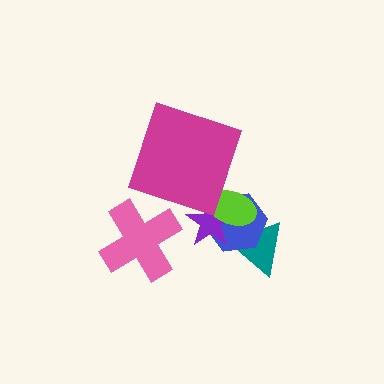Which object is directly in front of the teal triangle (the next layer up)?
The blue hexagon is directly in front of the teal triangle.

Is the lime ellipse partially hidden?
No, no other shape covers it.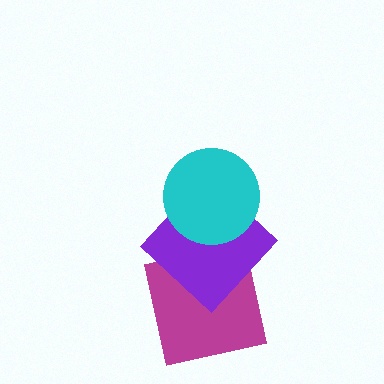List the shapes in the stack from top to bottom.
From top to bottom: the cyan circle, the purple diamond, the magenta square.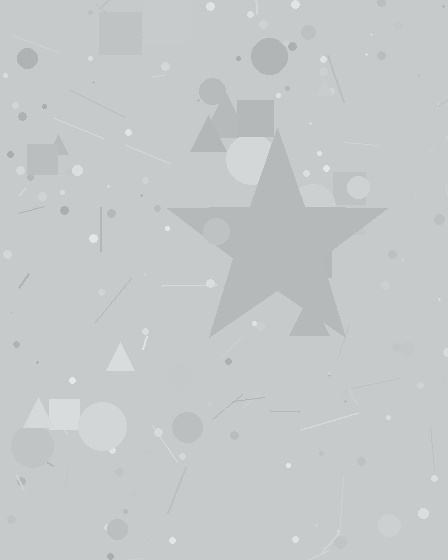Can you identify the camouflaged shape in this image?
The camouflaged shape is a star.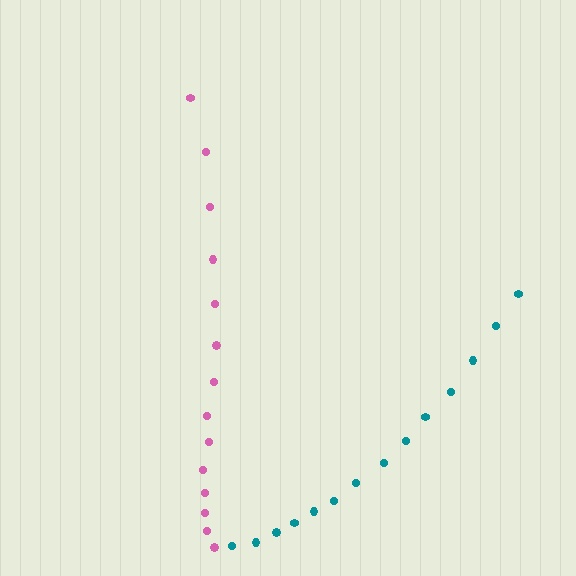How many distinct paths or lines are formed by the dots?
There are 2 distinct paths.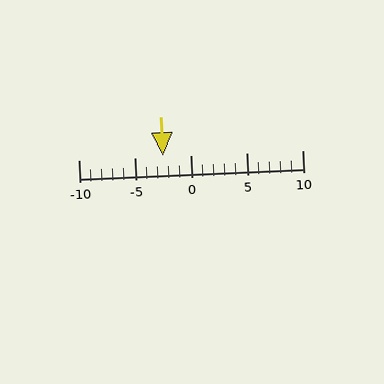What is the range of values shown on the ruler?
The ruler shows values from -10 to 10.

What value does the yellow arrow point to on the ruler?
The yellow arrow points to approximately -2.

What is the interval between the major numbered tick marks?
The major tick marks are spaced 5 units apart.